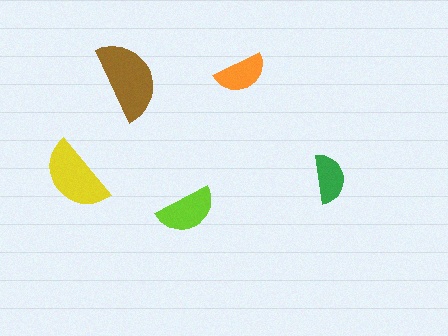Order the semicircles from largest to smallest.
the brown one, the yellow one, the lime one, the orange one, the green one.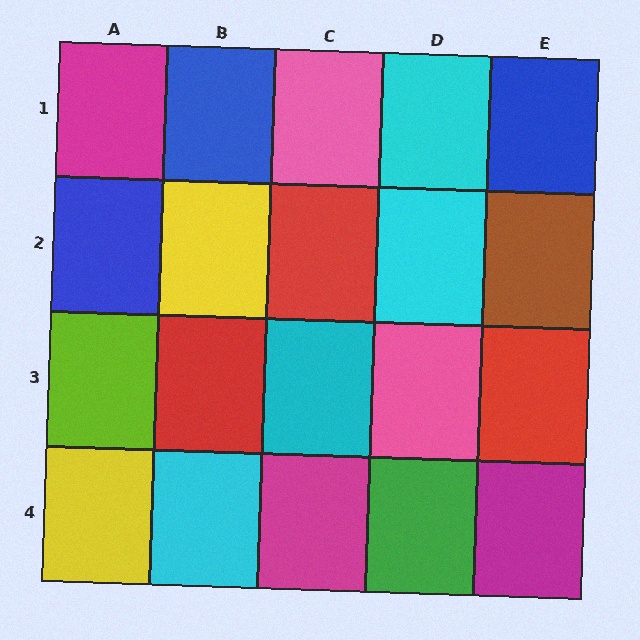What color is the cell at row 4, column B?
Cyan.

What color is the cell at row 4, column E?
Magenta.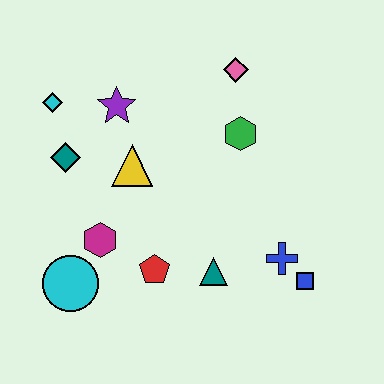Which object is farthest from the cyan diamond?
The blue square is farthest from the cyan diamond.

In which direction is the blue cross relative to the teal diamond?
The blue cross is to the right of the teal diamond.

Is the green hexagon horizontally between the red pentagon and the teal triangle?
No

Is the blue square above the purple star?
No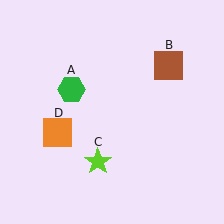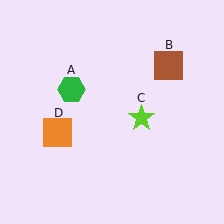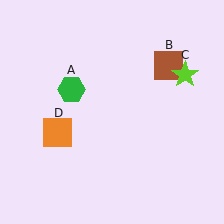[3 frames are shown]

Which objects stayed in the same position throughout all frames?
Green hexagon (object A) and brown square (object B) and orange square (object D) remained stationary.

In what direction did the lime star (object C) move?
The lime star (object C) moved up and to the right.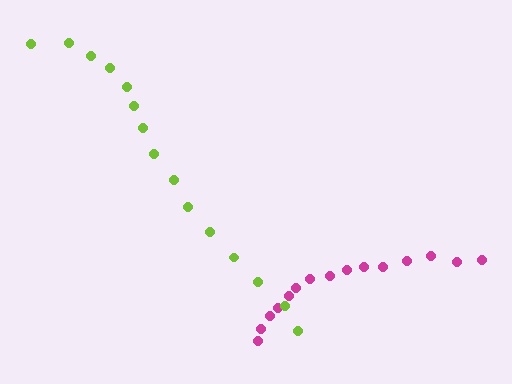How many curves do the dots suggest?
There are 2 distinct paths.